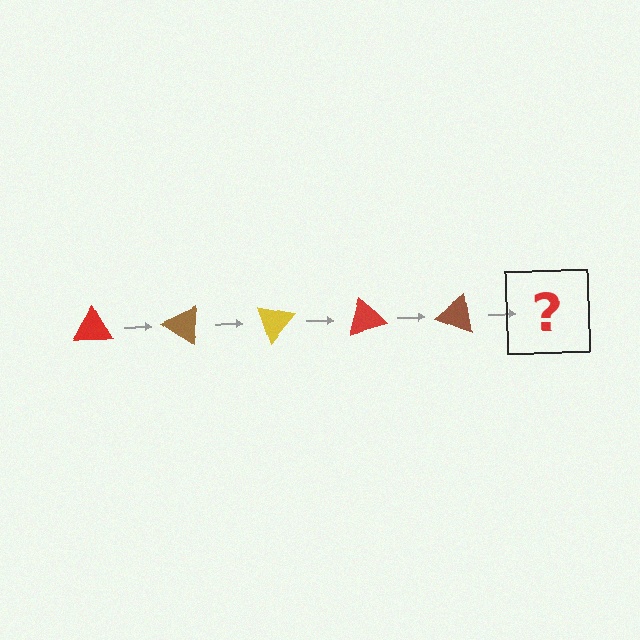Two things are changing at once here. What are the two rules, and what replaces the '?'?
The two rules are that it rotates 35 degrees each step and the color cycles through red, brown, and yellow. The '?' should be a yellow triangle, rotated 175 degrees from the start.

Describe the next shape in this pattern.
It should be a yellow triangle, rotated 175 degrees from the start.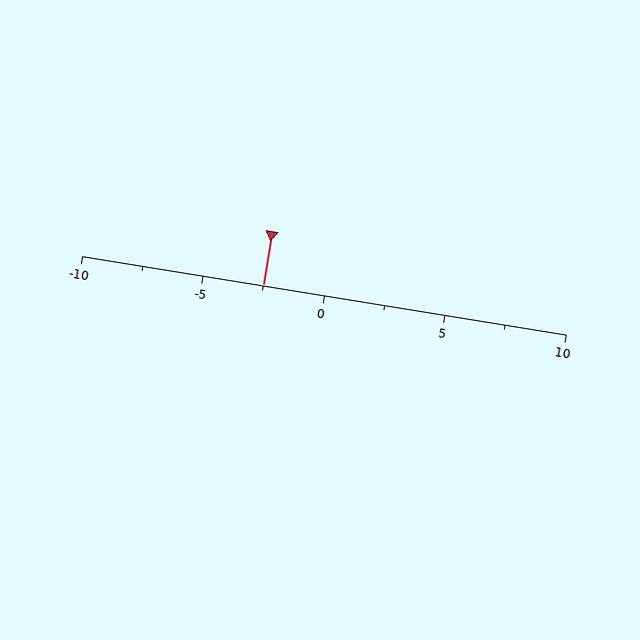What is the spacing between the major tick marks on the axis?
The major ticks are spaced 5 apart.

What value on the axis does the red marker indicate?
The marker indicates approximately -2.5.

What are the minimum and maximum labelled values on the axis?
The axis runs from -10 to 10.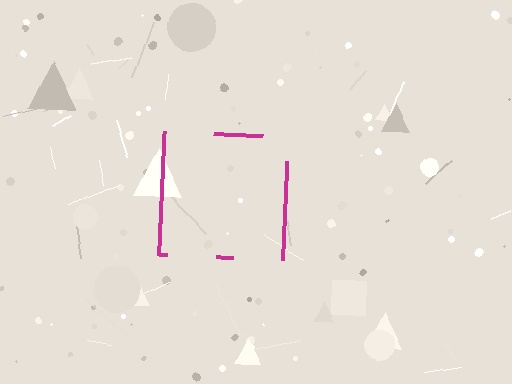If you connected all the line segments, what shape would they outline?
They would outline a square.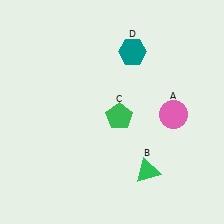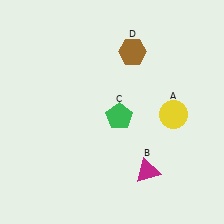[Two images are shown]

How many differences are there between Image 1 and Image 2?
There are 3 differences between the two images.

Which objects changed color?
A changed from pink to yellow. B changed from green to magenta. D changed from teal to brown.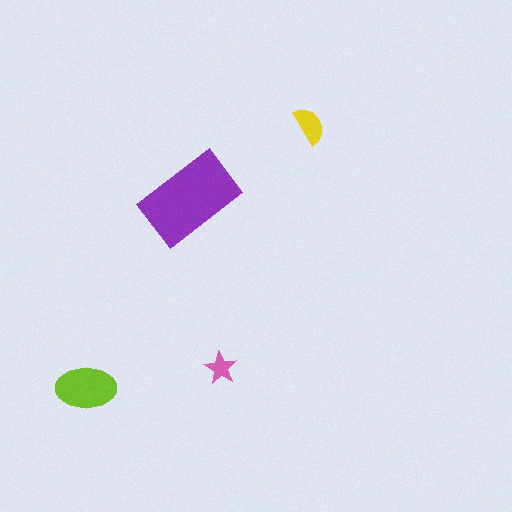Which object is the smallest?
The pink star.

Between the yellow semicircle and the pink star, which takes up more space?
The yellow semicircle.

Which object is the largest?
The purple rectangle.